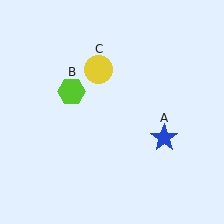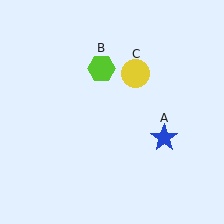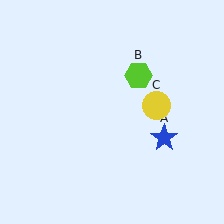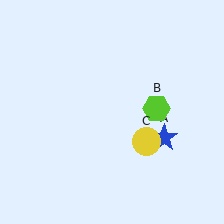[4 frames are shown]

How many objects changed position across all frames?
2 objects changed position: lime hexagon (object B), yellow circle (object C).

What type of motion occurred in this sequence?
The lime hexagon (object B), yellow circle (object C) rotated clockwise around the center of the scene.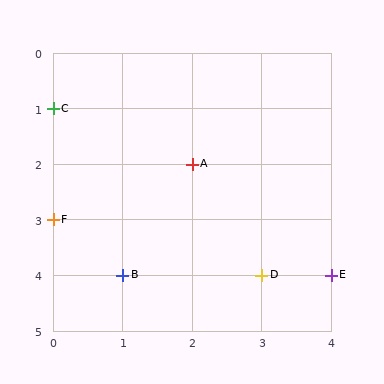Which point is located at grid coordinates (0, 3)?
Point F is at (0, 3).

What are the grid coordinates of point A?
Point A is at grid coordinates (2, 2).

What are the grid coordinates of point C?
Point C is at grid coordinates (0, 1).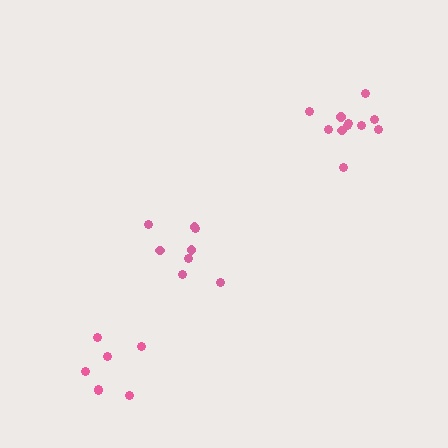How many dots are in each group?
Group 1: 8 dots, Group 2: 11 dots, Group 3: 7 dots (26 total).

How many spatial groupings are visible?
There are 3 spatial groupings.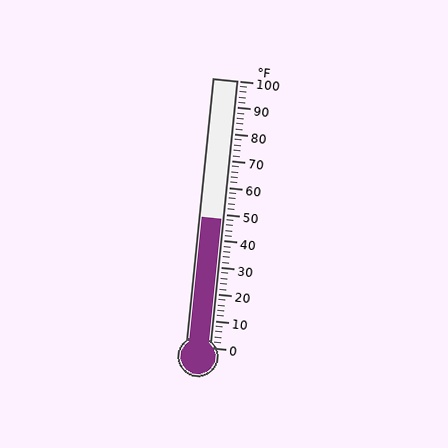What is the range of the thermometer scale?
The thermometer scale ranges from 0°F to 100°F.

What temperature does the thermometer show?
The thermometer shows approximately 48°F.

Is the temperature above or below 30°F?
The temperature is above 30°F.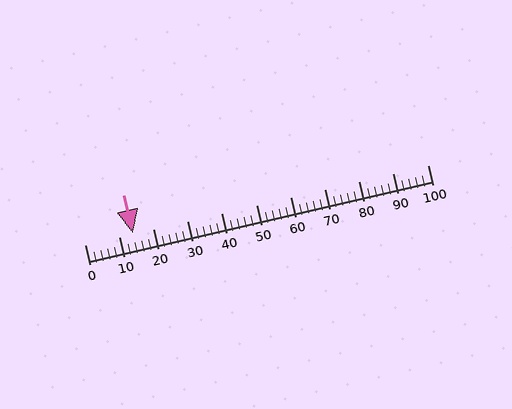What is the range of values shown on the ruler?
The ruler shows values from 0 to 100.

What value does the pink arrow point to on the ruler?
The pink arrow points to approximately 14.